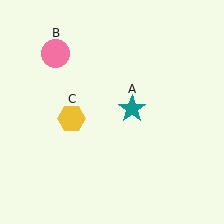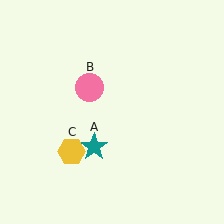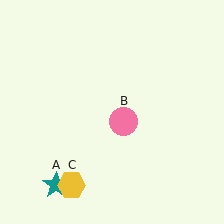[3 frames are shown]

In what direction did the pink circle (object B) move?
The pink circle (object B) moved down and to the right.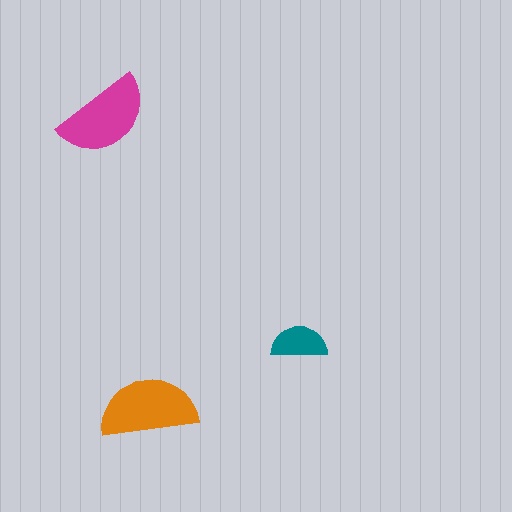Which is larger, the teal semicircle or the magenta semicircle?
The magenta one.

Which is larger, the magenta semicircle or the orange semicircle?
The orange one.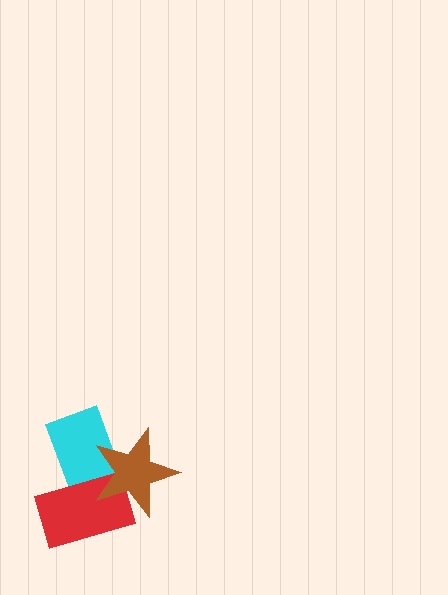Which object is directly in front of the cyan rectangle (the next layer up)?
The red rectangle is directly in front of the cyan rectangle.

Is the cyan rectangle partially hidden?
Yes, it is partially covered by another shape.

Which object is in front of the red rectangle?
The brown star is in front of the red rectangle.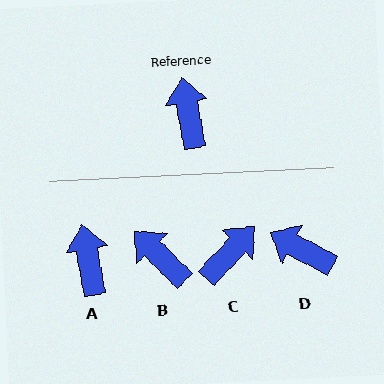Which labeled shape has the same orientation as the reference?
A.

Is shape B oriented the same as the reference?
No, it is off by about 34 degrees.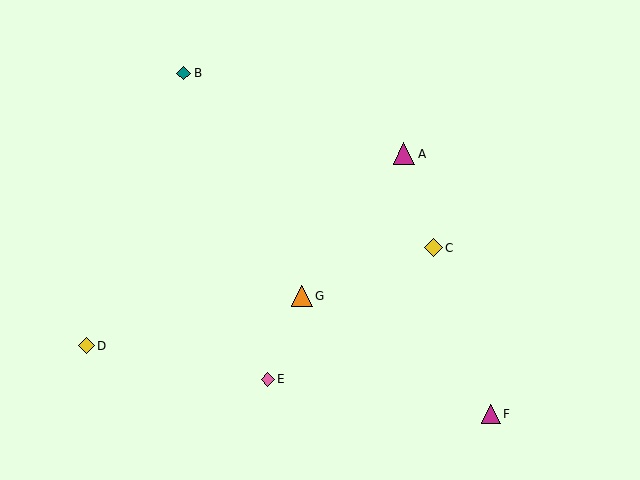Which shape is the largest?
The magenta triangle (labeled A) is the largest.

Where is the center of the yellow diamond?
The center of the yellow diamond is at (433, 248).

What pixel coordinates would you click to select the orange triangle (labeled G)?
Click at (302, 296) to select the orange triangle G.